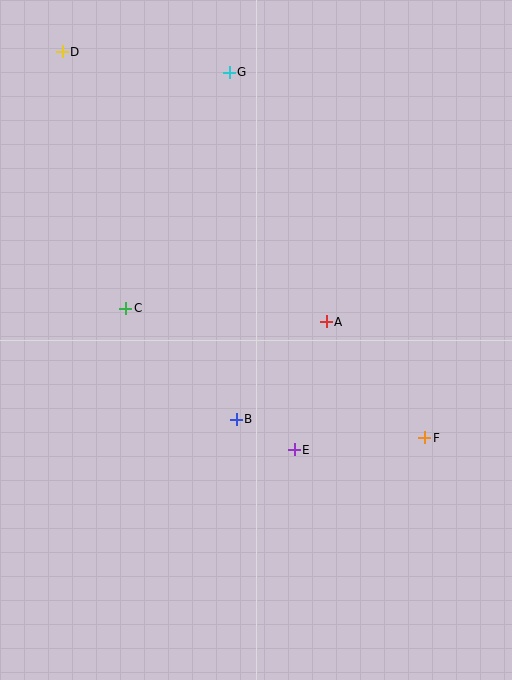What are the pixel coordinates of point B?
Point B is at (236, 419).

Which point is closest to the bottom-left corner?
Point B is closest to the bottom-left corner.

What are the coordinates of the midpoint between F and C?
The midpoint between F and C is at (275, 373).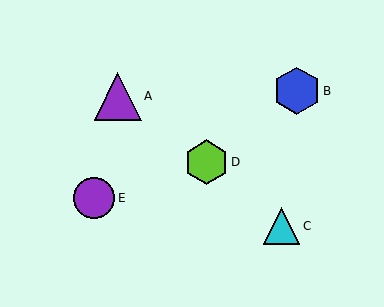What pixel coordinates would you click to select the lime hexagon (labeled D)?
Click at (206, 162) to select the lime hexagon D.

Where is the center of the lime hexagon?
The center of the lime hexagon is at (206, 162).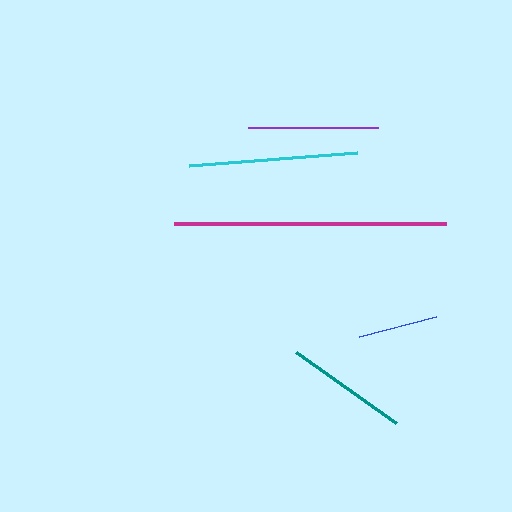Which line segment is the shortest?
The blue line is the shortest at approximately 80 pixels.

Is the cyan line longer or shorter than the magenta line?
The magenta line is longer than the cyan line.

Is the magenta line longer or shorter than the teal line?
The magenta line is longer than the teal line.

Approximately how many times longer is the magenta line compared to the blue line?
The magenta line is approximately 3.4 times the length of the blue line.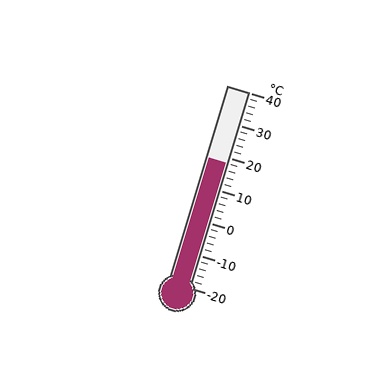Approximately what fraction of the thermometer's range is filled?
The thermometer is filled to approximately 65% of its range.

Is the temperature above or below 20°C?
The temperature is below 20°C.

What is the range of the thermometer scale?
The thermometer scale ranges from -20°C to 40°C.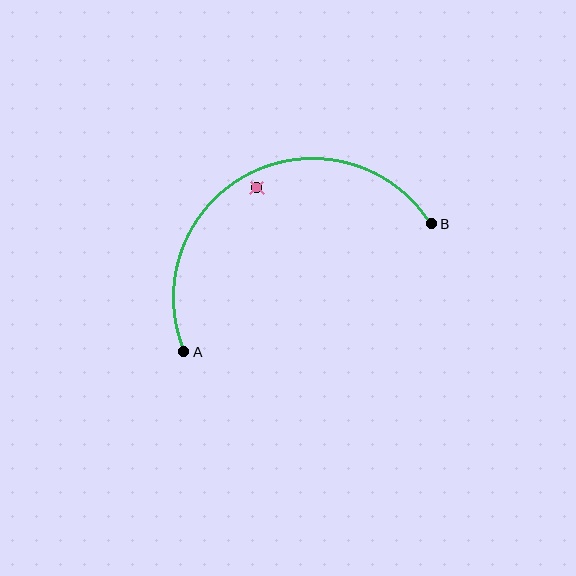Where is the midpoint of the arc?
The arc midpoint is the point on the curve farthest from the straight line joining A and B. It sits above that line.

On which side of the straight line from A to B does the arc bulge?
The arc bulges above the straight line connecting A and B.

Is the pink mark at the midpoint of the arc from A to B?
No — the pink mark does not lie on the arc at all. It sits slightly inside the curve.